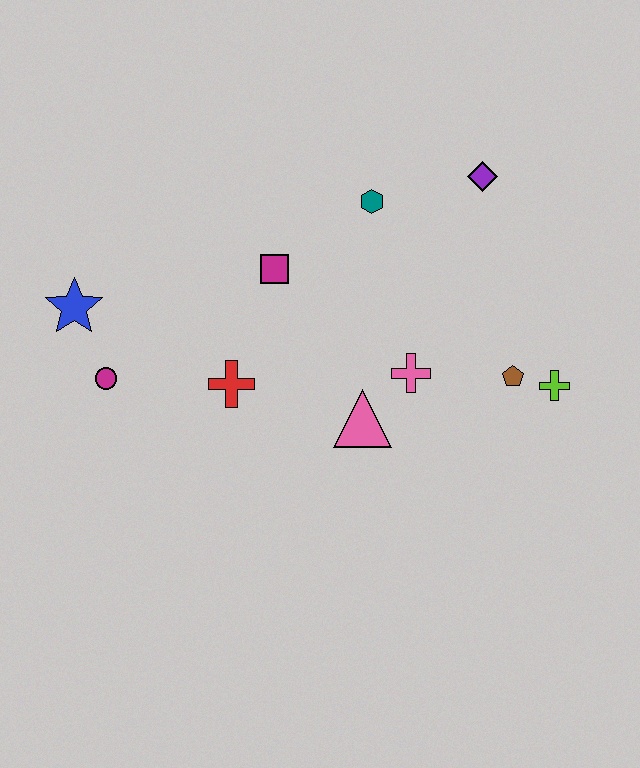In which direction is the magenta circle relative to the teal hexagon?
The magenta circle is to the left of the teal hexagon.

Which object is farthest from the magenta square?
The lime cross is farthest from the magenta square.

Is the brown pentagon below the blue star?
Yes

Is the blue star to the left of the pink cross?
Yes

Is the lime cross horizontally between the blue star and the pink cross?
No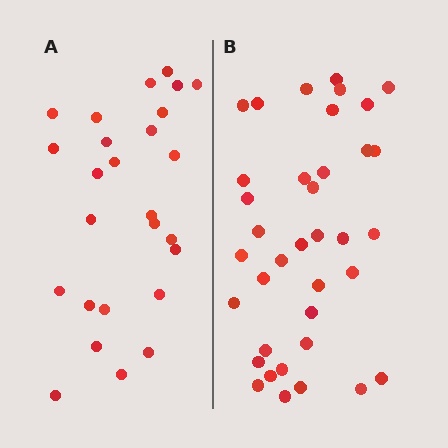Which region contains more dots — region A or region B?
Region B (the right region) has more dots.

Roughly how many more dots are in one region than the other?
Region B has roughly 12 or so more dots than region A.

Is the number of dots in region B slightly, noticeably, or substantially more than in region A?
Region B has noticeably more, but not dramatically so. The ratio is roughly 1.4 to 1.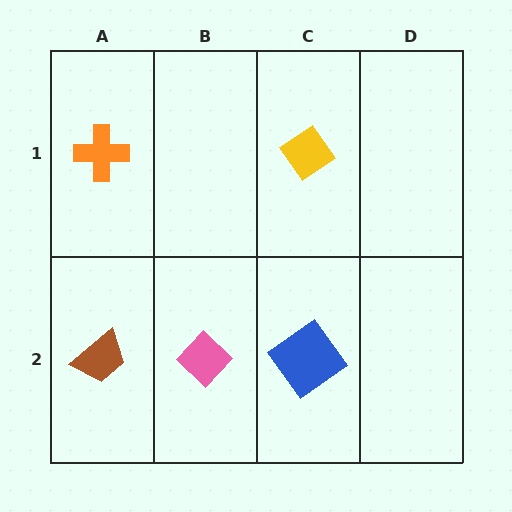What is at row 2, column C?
A blue diamond.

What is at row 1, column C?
A yellow diamond.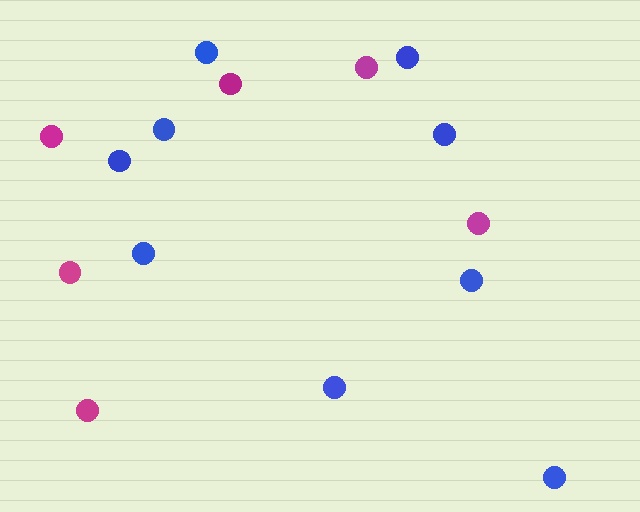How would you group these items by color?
There are 2 groups: one group of blue circles (9) and one group of magenta circles (6).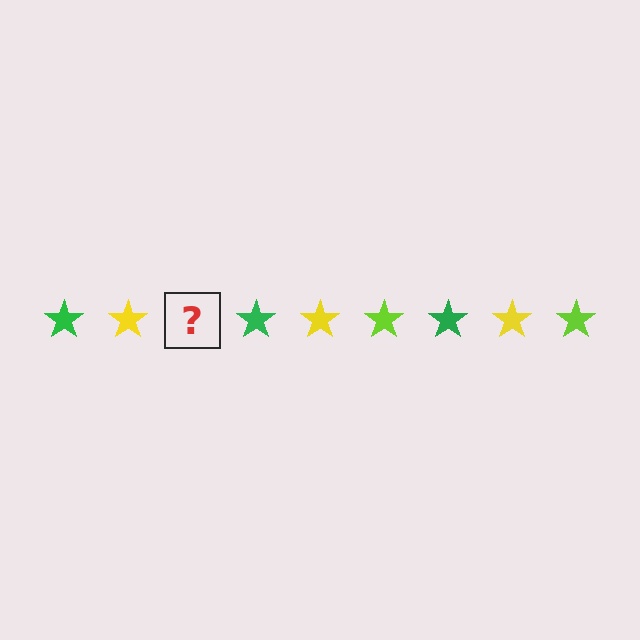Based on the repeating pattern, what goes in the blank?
The blank should be a lime star.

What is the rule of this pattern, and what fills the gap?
The rule is that the pattern cycles through green, yellow, lime stars. The gap should be filled with a lime star.